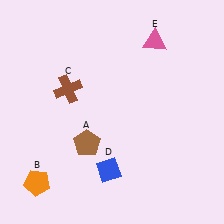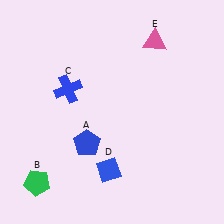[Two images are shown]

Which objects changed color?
A changed from brown to blue. B changed from orange to green. C changed from brown to blue.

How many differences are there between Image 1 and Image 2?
There are 3 differences between the two images.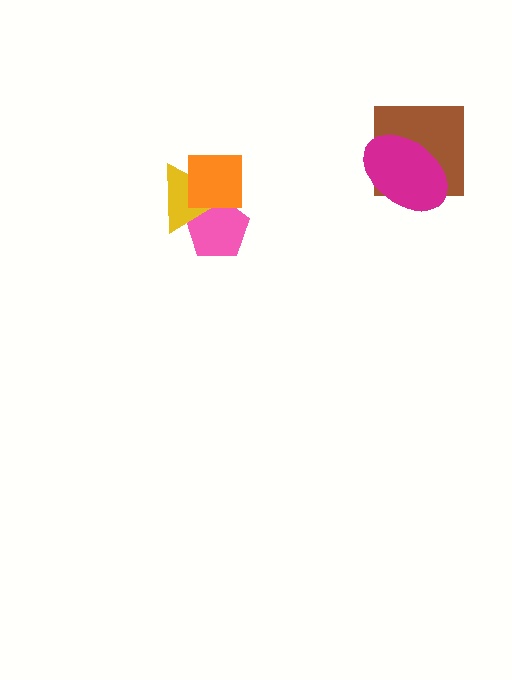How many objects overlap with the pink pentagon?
2 objects overlap with the pink pentagon.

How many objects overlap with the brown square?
1 object overlaps with the brown square.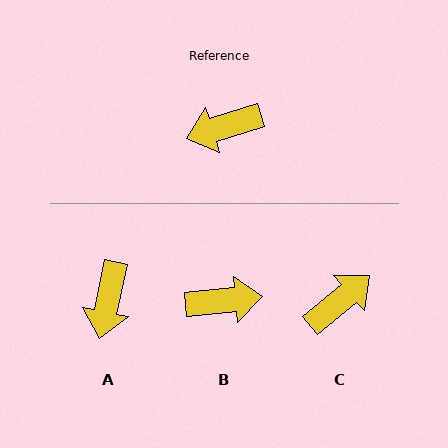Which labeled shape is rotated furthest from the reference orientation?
B, about 169 degrees away.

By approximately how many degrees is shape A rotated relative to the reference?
Approximately 61 degrees counter-clockwise.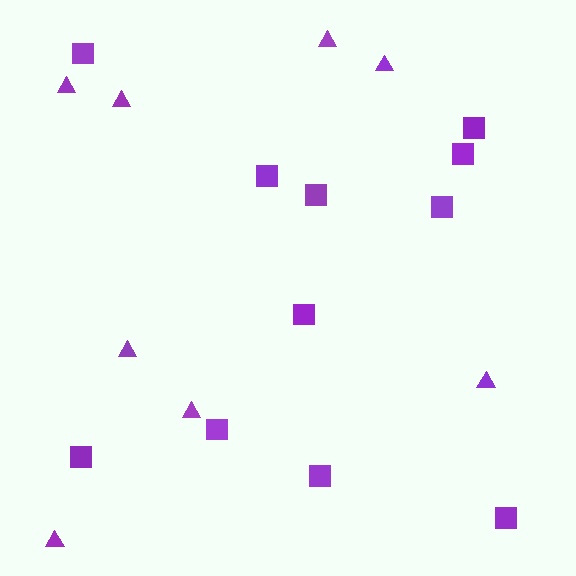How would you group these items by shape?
There are 2 groups: one group of triangles (8) and one group of squares (11).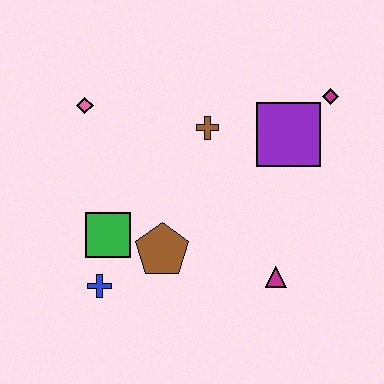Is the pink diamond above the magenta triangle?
Yes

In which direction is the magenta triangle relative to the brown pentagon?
The magenta triangle is to the right of the brown pentagon.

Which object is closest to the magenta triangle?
The brown pentagon is closest to the magenta triangle.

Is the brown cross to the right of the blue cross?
Yes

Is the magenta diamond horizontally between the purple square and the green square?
No